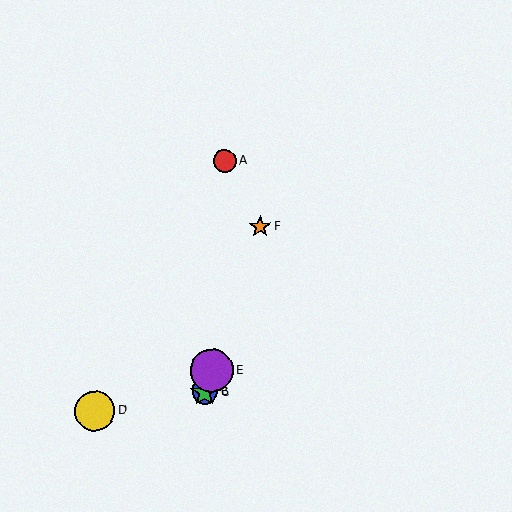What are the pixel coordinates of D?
Object D is at (95, 411).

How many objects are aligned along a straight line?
4 objects (B, C, E, F) are aligned along a straight line.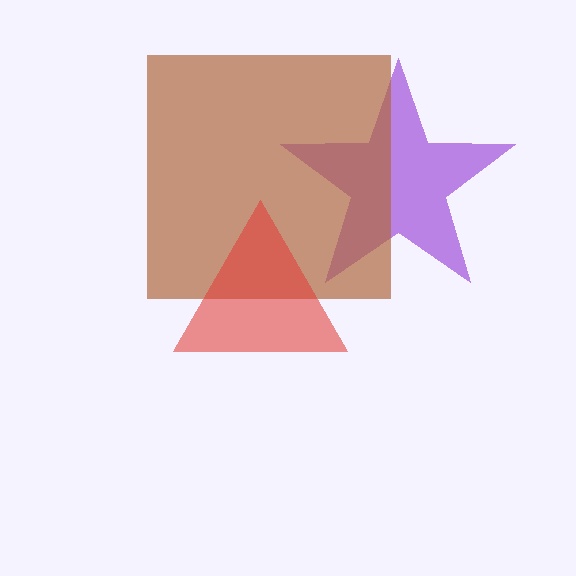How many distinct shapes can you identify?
There are 3 distinct shapes: a purple star, a brown square, a red triangle.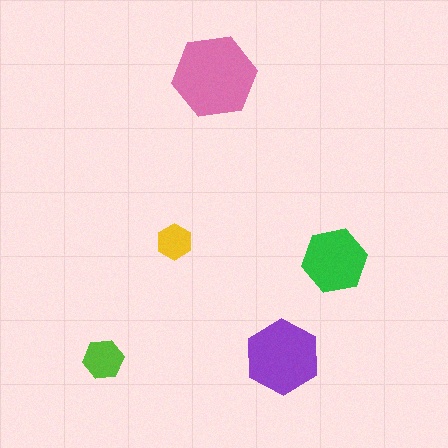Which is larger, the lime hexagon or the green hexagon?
The green one.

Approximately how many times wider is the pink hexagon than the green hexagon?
About 1.5 times wider.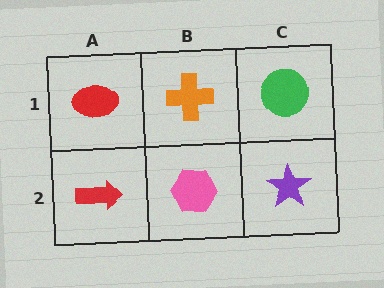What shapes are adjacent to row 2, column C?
A green circle (row 1, column C), a pink hexagon (row 2, column B).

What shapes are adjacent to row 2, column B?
An orange cross (row 1, column B), a red arrow (row 2, column A), a purple star (row 2, column C).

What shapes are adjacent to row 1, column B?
A pink hexagon (row 2, column B), a red ellipse (row 1, column A), a green circle (row 1, column C).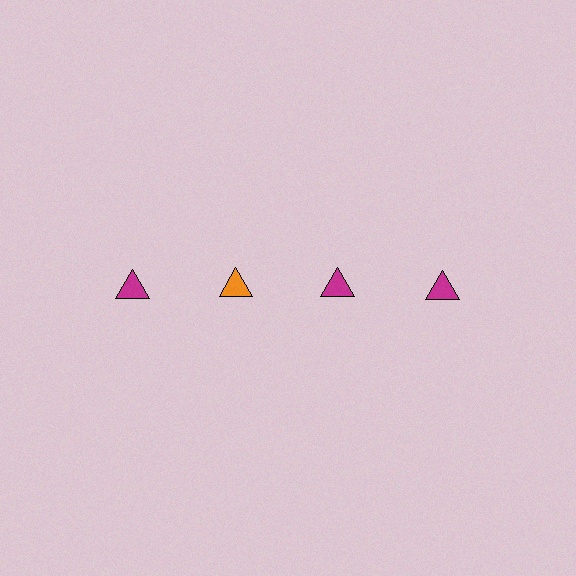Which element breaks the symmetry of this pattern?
The orange triangle in the top row, second from left column breaks the symmetry. All other shapes are magenta triangles.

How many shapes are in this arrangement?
There are 4 shapes arranged in a grid pattern.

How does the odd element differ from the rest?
It has a different color: orange instead of magenta.